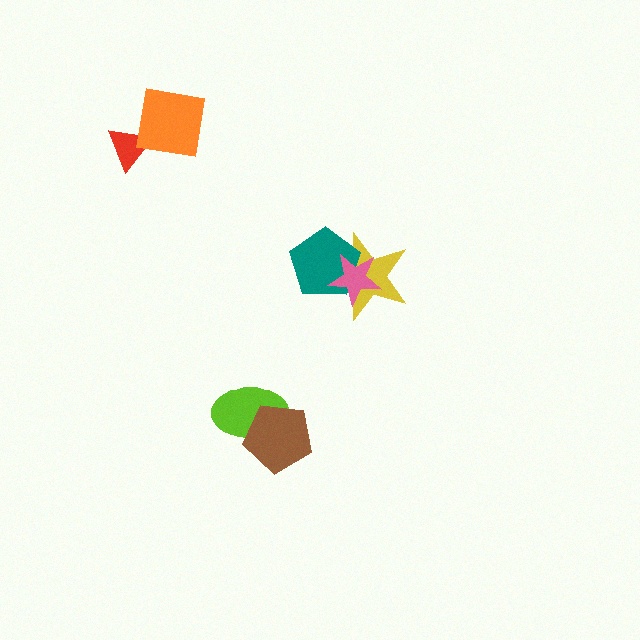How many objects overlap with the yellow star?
2 objects overlap with the yellow star.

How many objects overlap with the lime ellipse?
1 object overlaps with the lime ellipse.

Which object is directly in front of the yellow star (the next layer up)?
The teal pentagon is directly in front of the yellow star.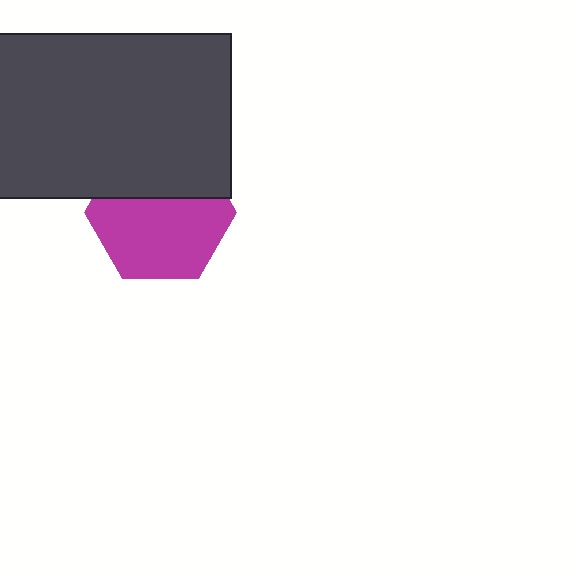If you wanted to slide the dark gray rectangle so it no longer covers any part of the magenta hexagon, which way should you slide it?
Slide it up — that is the most direct way to separate the two shapes.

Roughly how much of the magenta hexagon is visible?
About half of it is visible (roughly 62%).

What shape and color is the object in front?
The object in front is a dark gray rectangle.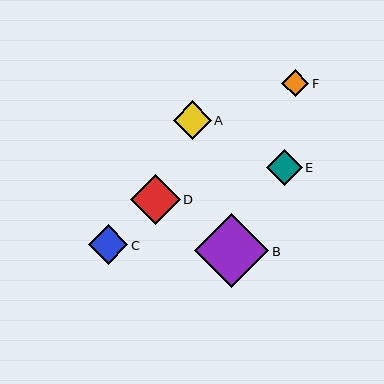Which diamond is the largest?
Diamond B is the largest with a size of approximately 74 pixels.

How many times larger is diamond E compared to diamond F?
Diamond E is approximately 1.3 times the size of diamond F.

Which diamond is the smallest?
Diamond F is the smallest with a size of approximately 27 pixels.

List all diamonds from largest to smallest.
From largest to smallest: B, D, C, A, E, F.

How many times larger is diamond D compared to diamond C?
Diamond D is approximately 1.2 times the size of diamond C.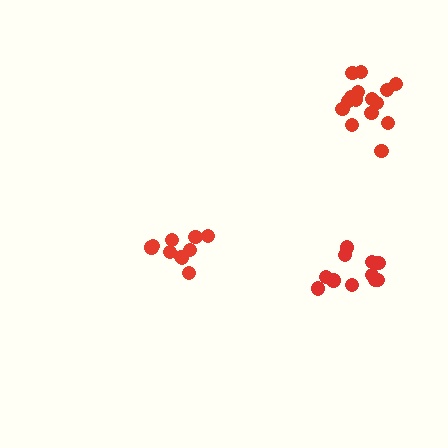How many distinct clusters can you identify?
There are 3 distinct clusters.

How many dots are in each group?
Group 1: 11 dots, Group 2: 10 dots, Group 3: 15 dots (36 total).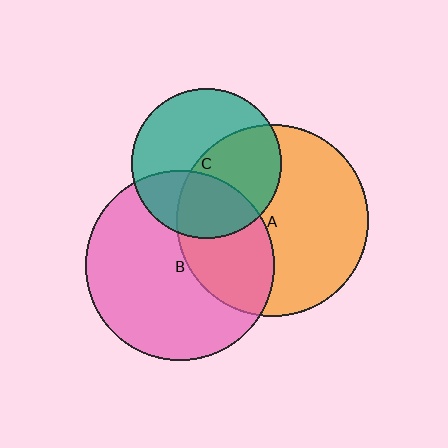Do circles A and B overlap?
Yes.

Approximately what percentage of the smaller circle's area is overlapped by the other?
Approximately 35%.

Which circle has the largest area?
Circle A (orange).